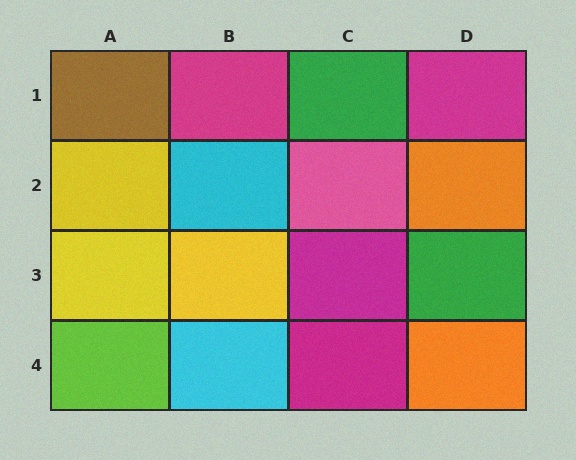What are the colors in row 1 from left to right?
Brown, magenta, green, magenta.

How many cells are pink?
1 cell is pink.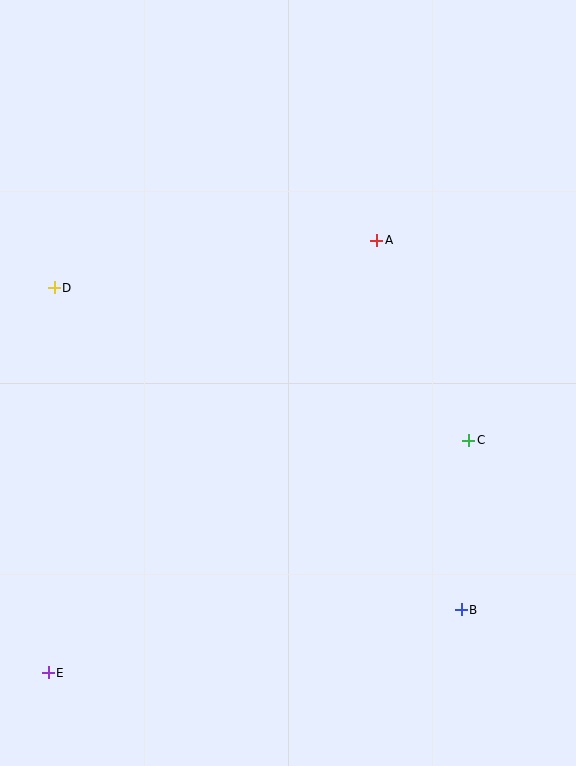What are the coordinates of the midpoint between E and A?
The midpoint between E and A is at (212, 457).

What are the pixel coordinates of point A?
Point A is at (377, 240).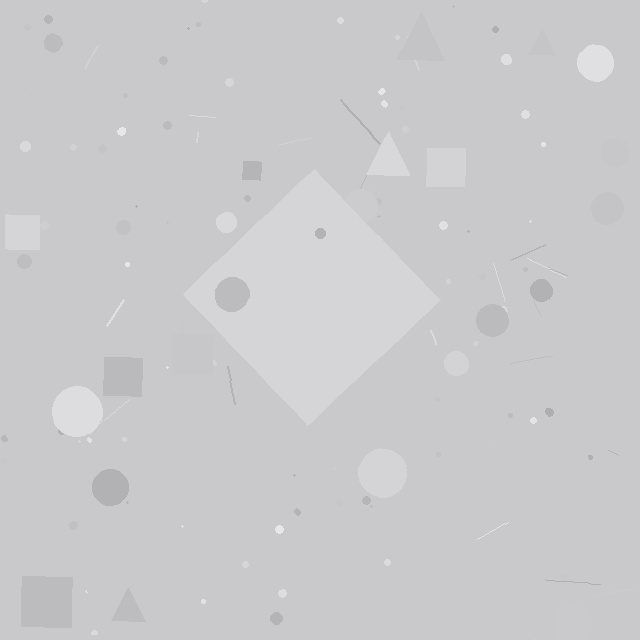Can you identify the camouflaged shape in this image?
The camouflaged shape is a diamond.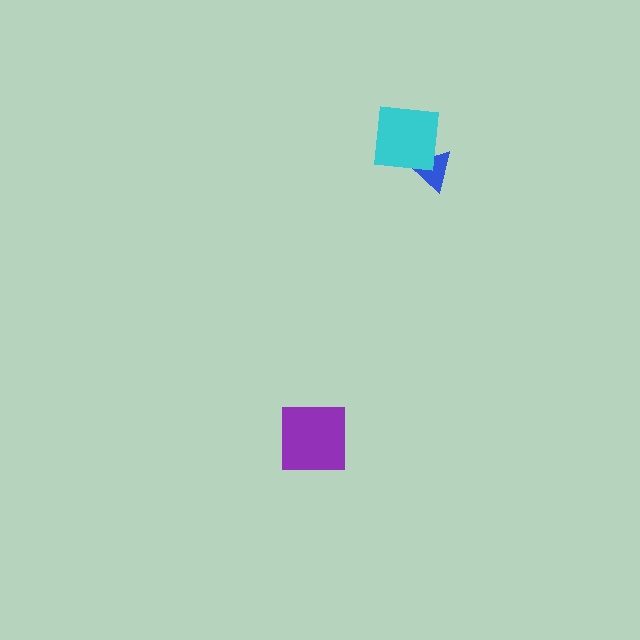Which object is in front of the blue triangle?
The cyan square is in front of the blue triangle.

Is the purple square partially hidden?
No, no other shape covers it.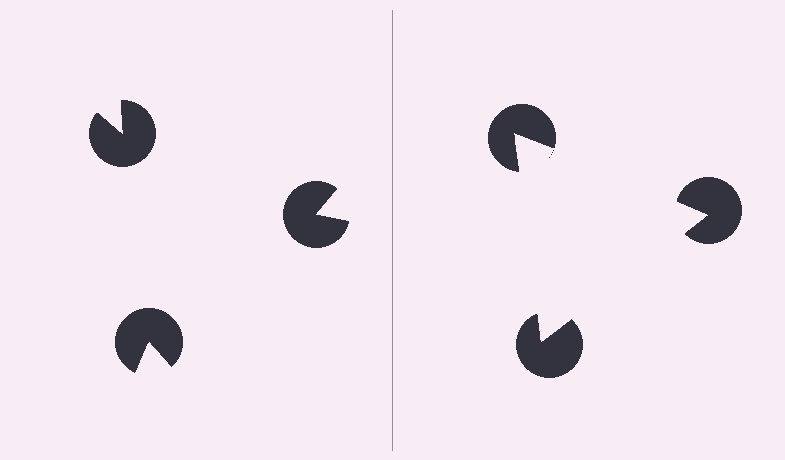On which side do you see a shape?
An illusory triangle appears on the right side. On the left side the wedge cuts are rotated, so no coherent shape forms.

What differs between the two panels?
The pac-man discs are positioned identically on both sides; only the wedge orientations differ. On the right they align to a triangle; on the left they are misaligned.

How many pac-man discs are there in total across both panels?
6 — 3 on each side.